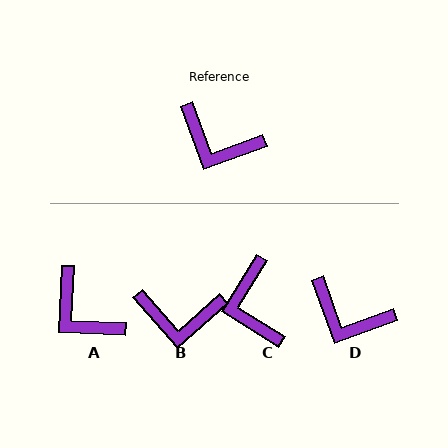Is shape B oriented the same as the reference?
No, it is off by about 22 degrees.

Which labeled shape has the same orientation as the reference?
D.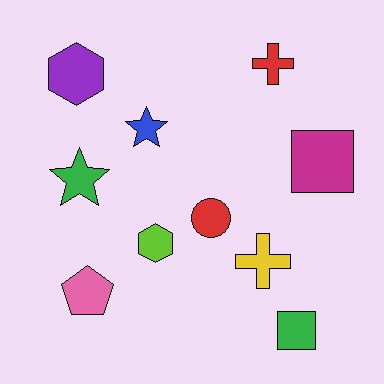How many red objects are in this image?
There are 2 red objects.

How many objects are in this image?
There are 10 objects.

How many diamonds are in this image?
There are no diamonds.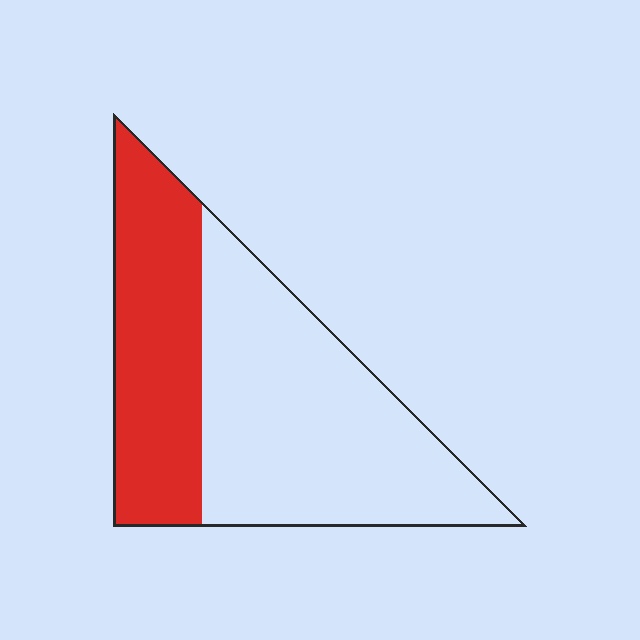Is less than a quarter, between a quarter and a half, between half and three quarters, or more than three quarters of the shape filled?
Between a quarter and a half.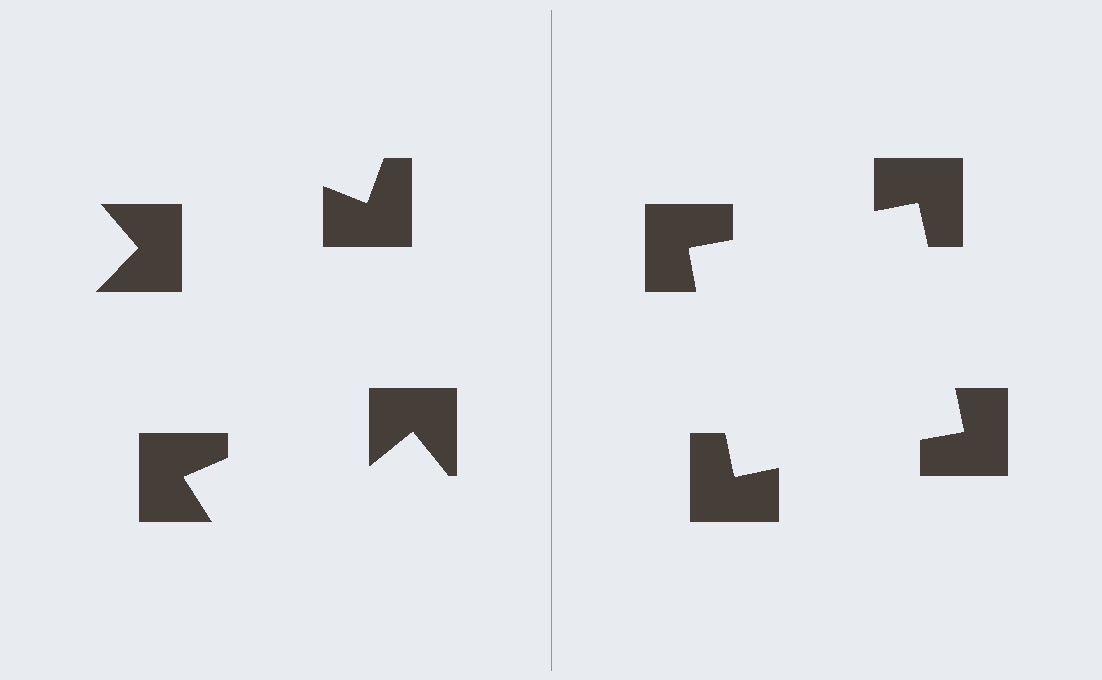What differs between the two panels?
The notched squares are positioned identically on both sides; only the wedge orientations differ. On the right they align to a square; on the left they are misaligned.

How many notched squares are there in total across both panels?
8 — 4 on each side.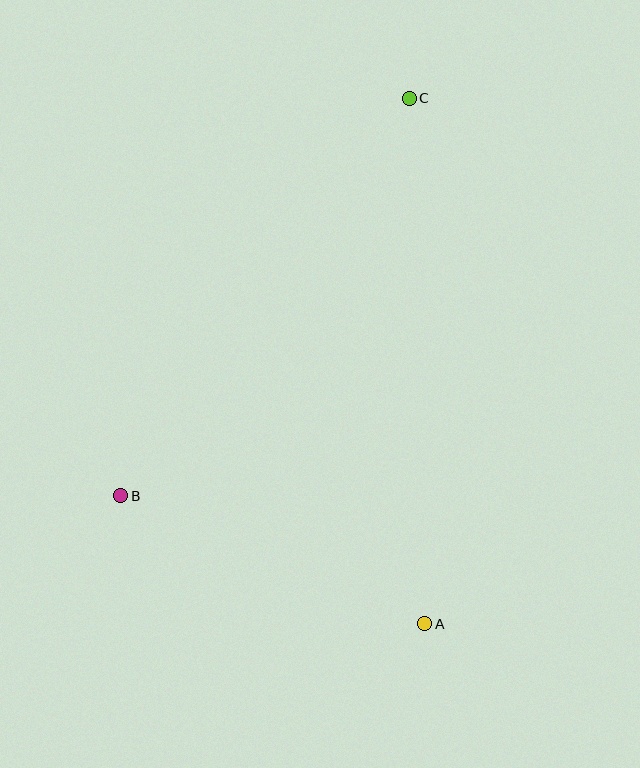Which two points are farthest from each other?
Points A and C are farthest from each other.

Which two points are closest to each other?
Points A and B are closest to each other.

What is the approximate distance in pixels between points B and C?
The distance between B and C is approximately 491 pixels.